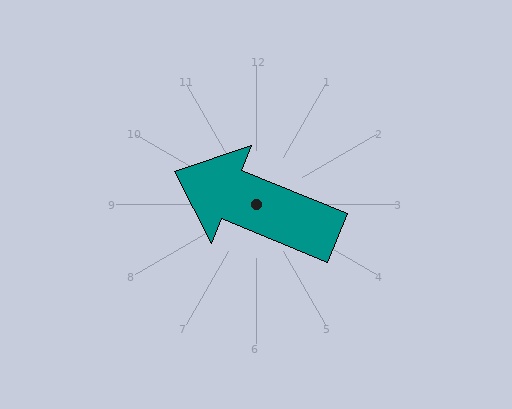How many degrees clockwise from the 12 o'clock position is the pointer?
Approximately 292 degrees.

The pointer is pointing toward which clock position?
Roughly 10 o'clock.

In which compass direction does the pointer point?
West.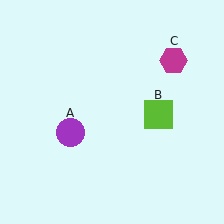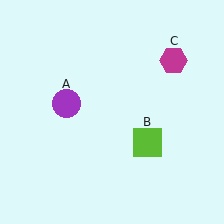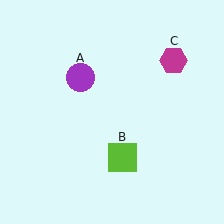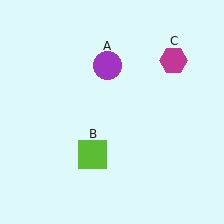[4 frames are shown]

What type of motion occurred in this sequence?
The purple circle (object A), lime square (object B) rotated clockwise around the center of the scene.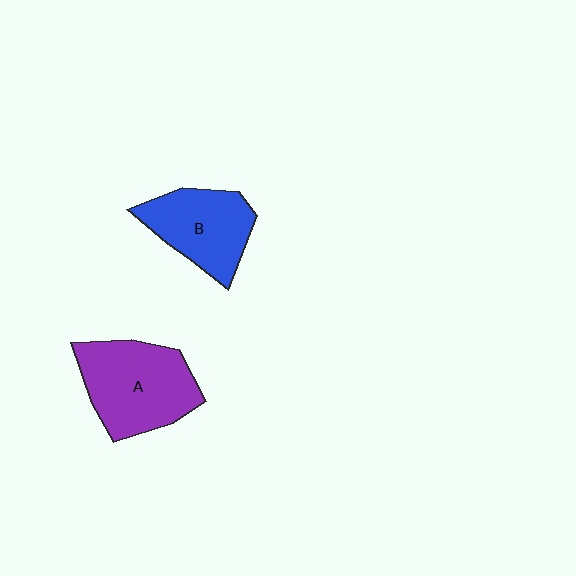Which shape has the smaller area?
Shape B (blue).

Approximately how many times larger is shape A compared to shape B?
Approximately 1.3 times.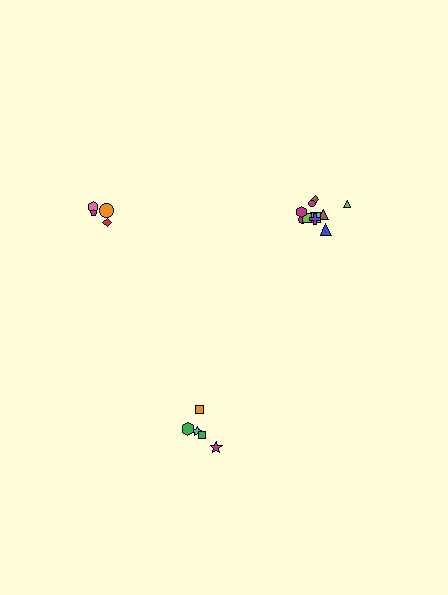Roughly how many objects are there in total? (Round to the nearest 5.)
Roughly 20 objects in total.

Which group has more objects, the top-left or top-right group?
The top-right group.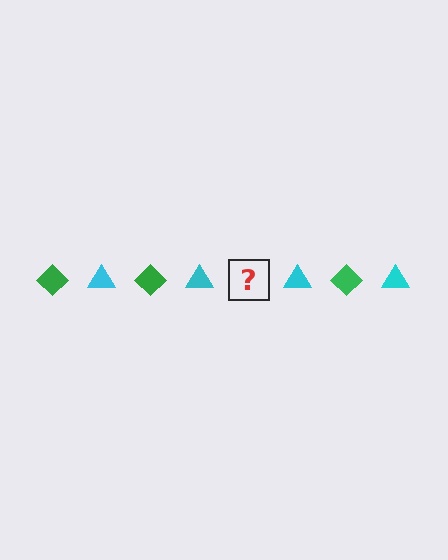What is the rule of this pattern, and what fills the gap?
The rule is that the pattern alternates between green diamond and cyan triangle. The gap should be filled with a green diamond.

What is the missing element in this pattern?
The missing element is a green diamond.